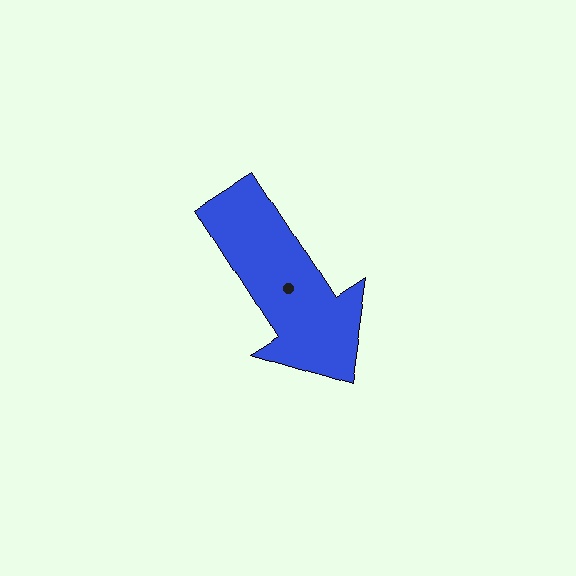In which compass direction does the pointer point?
Southeast.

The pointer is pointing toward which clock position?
Roughly 5 o'clock.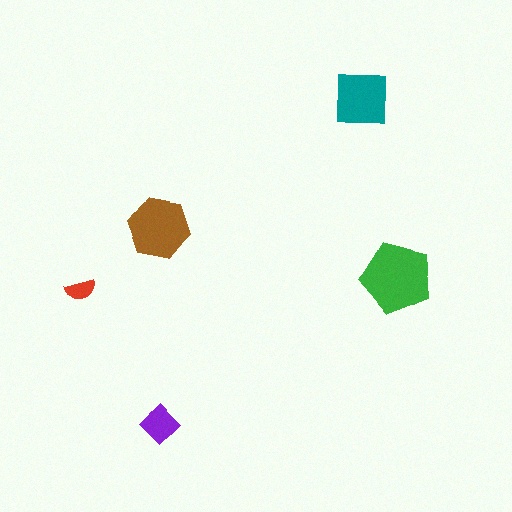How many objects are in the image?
There are 5 objects in the image.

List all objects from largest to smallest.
The green pentagon, the brown hexagon, the teal square, the purple diamond, the red semicircle.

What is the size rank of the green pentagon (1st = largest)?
1st.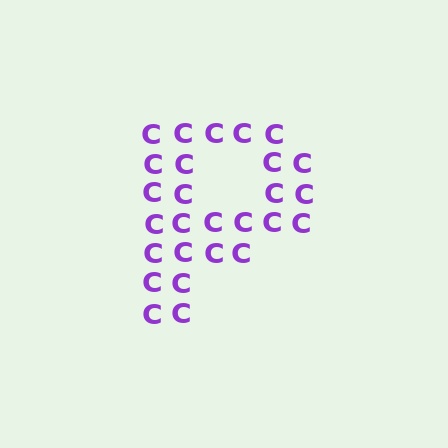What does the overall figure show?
The overall figure shows the letter P.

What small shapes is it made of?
It is made of small letter C's.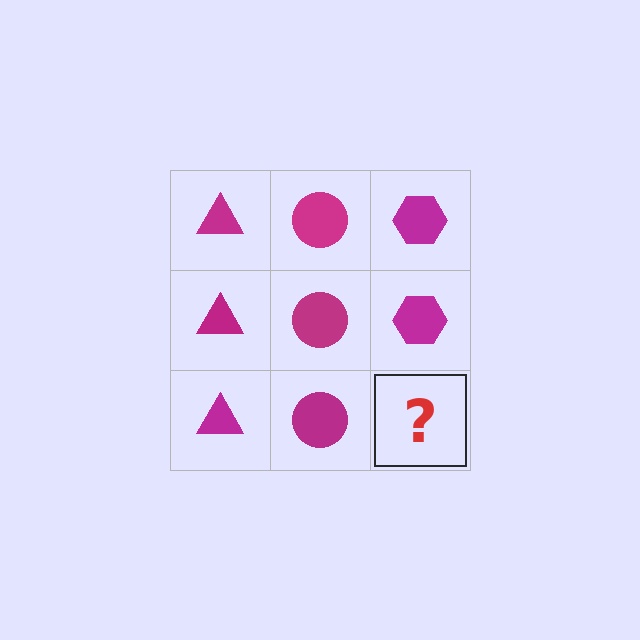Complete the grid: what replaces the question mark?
The question mark should be replaced with a magenta hexagon.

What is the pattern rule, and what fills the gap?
The rule is that each column has a consistent shape. The gap should be filled with a magenta hexagon.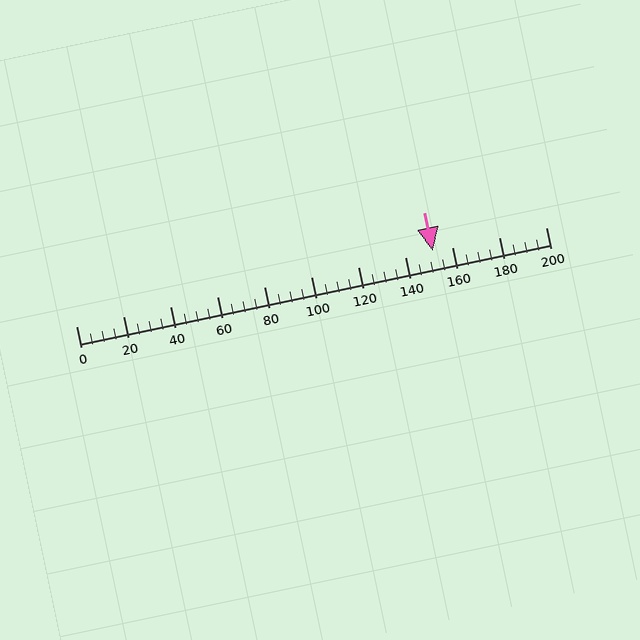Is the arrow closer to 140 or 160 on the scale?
The arrow is closer to 160.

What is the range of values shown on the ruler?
The ruler shows values from 0 to 200.